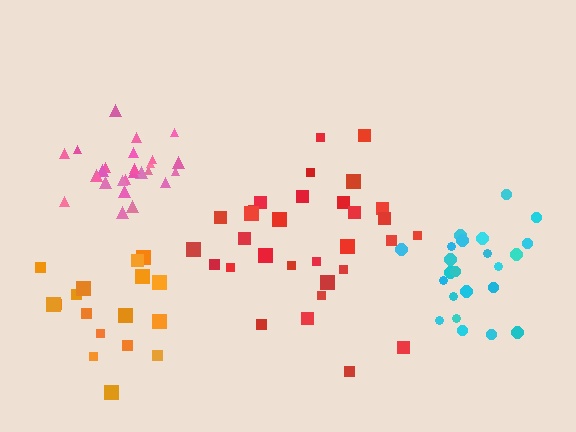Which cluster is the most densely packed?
Pink.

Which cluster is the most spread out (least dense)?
Orange.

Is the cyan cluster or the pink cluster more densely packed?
Pink.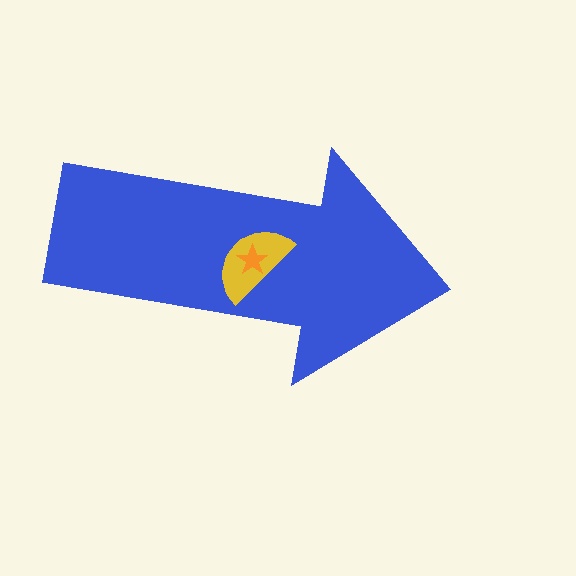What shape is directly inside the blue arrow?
The yellow semicircle.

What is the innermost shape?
The orange star.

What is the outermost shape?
The blue arrow.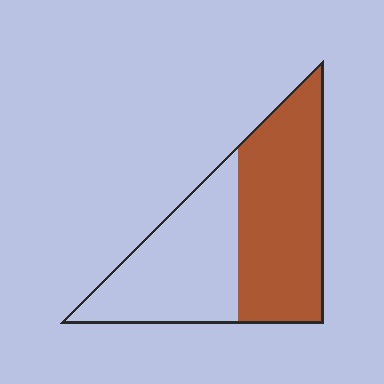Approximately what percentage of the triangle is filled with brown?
Approximately 55%.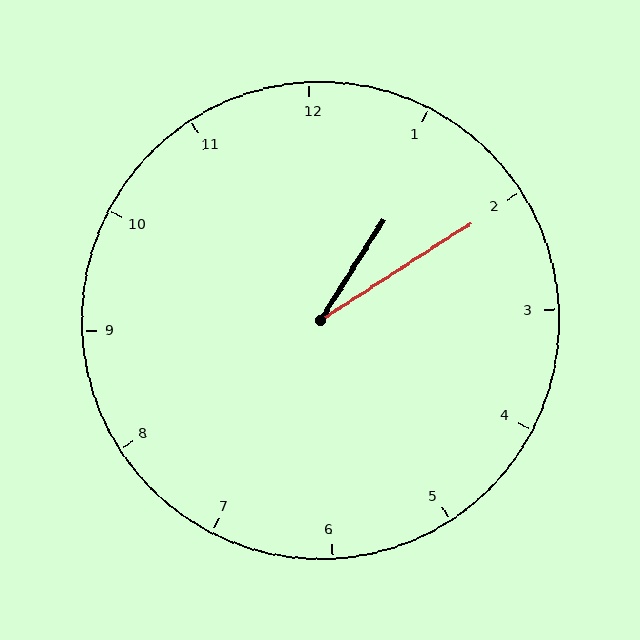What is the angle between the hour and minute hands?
Approximately 25 degrees.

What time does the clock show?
1:10.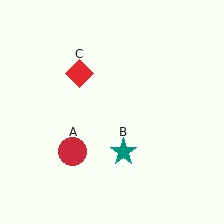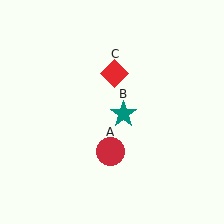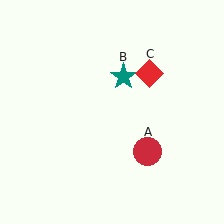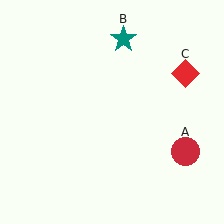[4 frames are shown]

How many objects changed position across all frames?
3 objects changed position: red circle (object A), teal star (object B), red diamond (object C).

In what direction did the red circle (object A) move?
The red circle (object A) moved right.